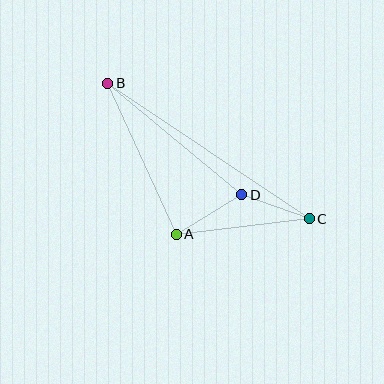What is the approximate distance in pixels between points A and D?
The distance between A and D is approximately 76 pixels.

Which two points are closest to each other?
Points C and D are closest to each other.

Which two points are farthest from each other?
Points B and C are farthest from each other.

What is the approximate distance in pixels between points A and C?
The distance between A and C is approximately 134 pixels.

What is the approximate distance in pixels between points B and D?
The distance between B and D is approximately 174 pixels.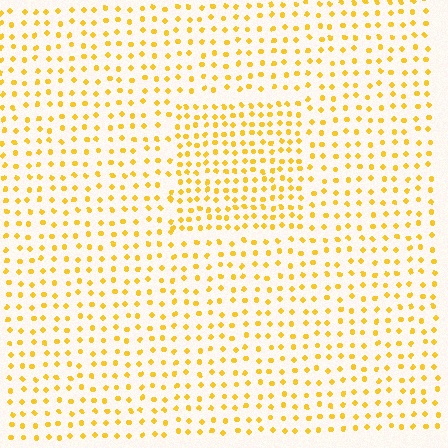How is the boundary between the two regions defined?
The boundary is defined by a change in element density (approximately 1.6x ratio). All elements are the same color, size, and shape.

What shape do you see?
I see a rectangle.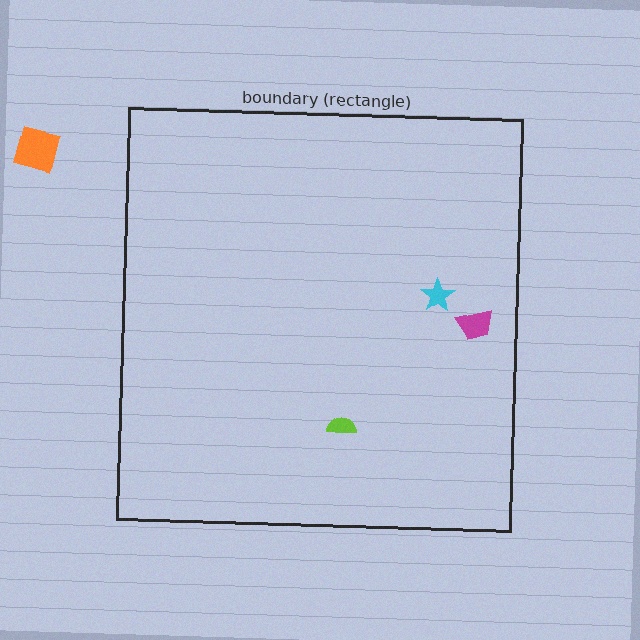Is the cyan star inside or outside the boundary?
Inside.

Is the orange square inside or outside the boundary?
Outside.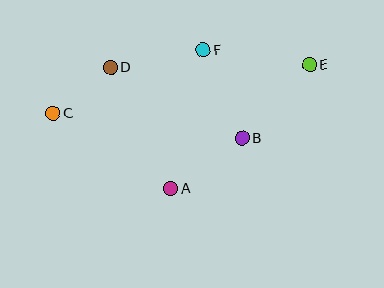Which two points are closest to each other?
Points C and D are closest to each other.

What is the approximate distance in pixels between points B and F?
The distance between B and F is approximately 97 pixels.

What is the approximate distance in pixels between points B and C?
The distance between B and C is approximately 190 pixels.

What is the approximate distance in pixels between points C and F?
The distance between C and F is approximately 163 pixels.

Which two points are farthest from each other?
Points C and E are farthest from each other.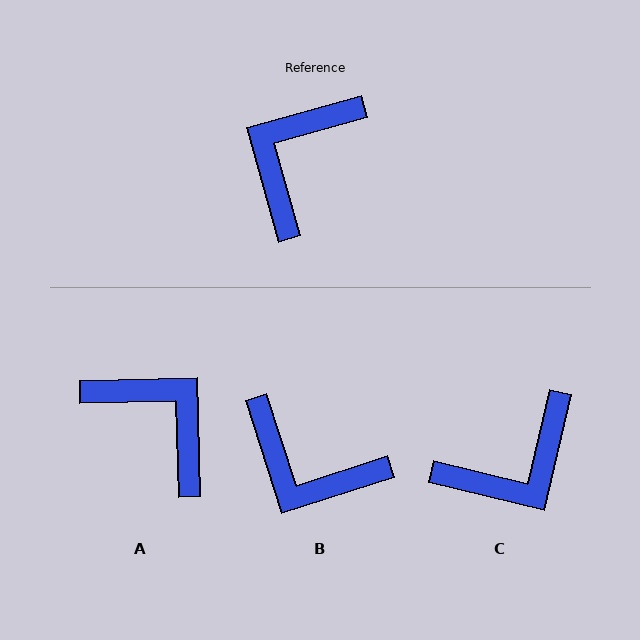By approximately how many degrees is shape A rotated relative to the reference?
Approximately 104 degrees clockwise.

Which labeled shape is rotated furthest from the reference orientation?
C, about 151 degrees away.